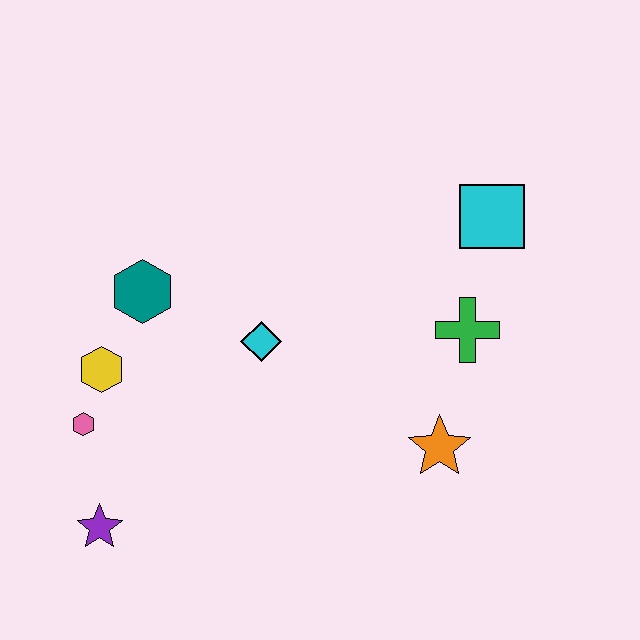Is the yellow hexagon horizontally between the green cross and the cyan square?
No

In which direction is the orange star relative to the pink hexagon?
The orange star is to the right of the pink hexagon.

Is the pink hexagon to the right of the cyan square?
No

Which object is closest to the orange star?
The green cross is closest to the orange star.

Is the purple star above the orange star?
No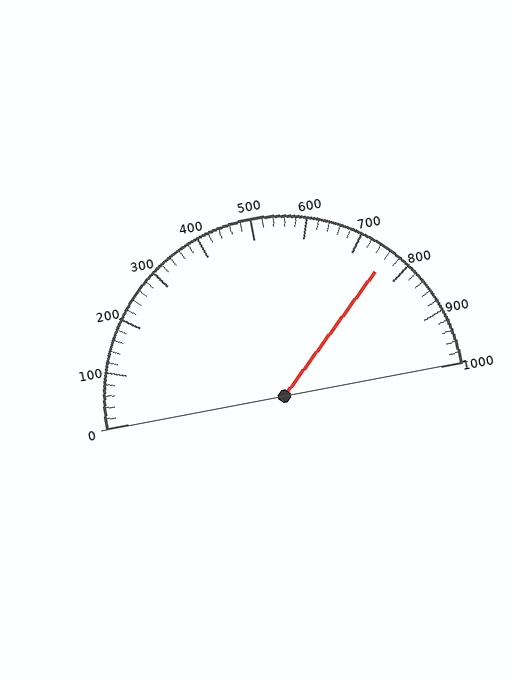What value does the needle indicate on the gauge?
The needle indicates approximately 760.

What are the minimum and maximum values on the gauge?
The gauge ranges from 0 to 1000.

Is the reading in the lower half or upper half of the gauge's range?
The reading is in the upper half of the range (0 to 1000).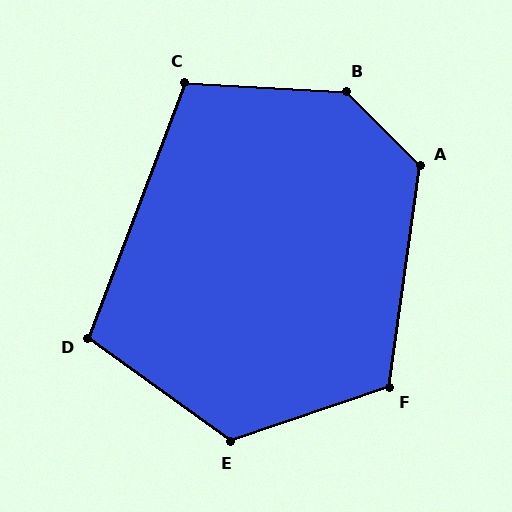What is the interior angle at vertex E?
Approximately 125 degrees (obtuse).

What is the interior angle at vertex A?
Approximately 127 degrees (obtuse).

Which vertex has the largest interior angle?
B, at approximately 138 degrees.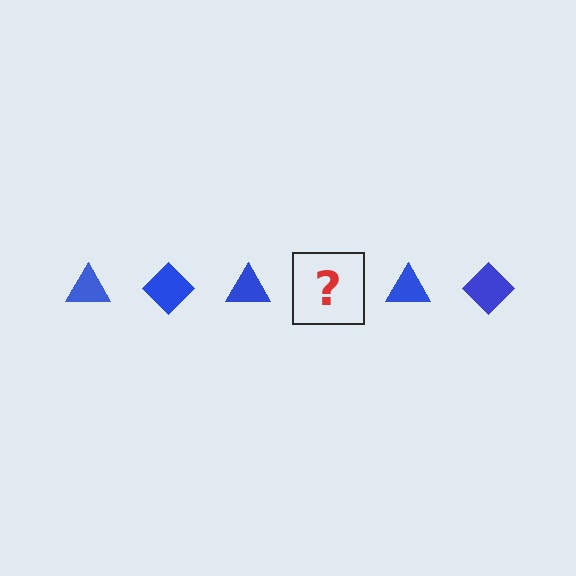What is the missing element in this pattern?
The missing element is a blue diamond.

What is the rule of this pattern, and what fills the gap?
The rule is that the pattern cycles through triangle, diamond shapes in blue. The gap should be filled with a blue diamond.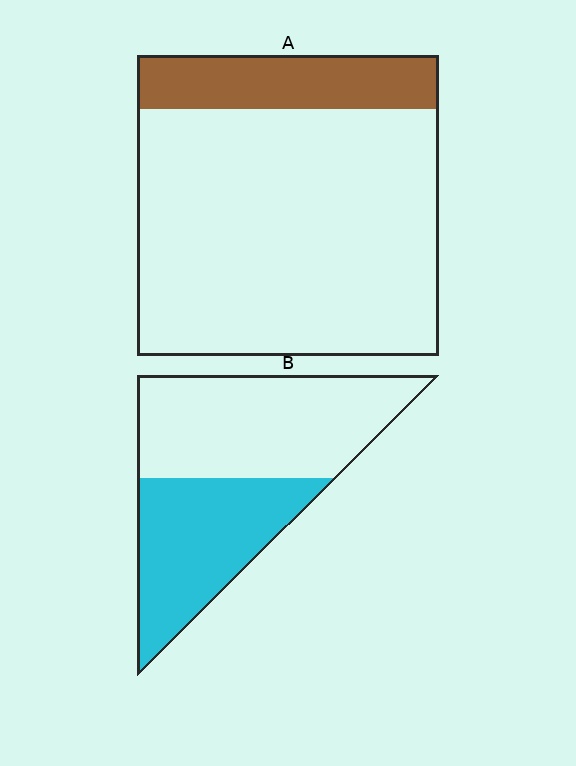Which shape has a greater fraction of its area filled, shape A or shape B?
Shape B.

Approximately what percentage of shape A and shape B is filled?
A is approximately 20% and B is approximately 45%.